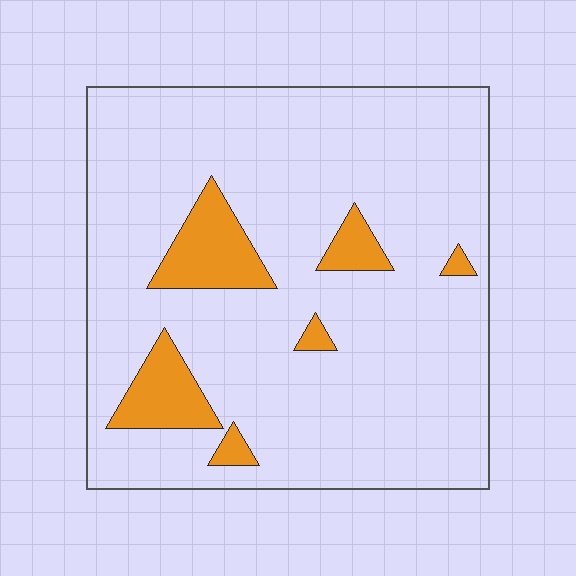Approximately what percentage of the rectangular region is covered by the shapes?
Approximately 10%.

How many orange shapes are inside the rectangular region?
6.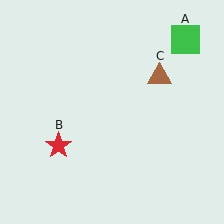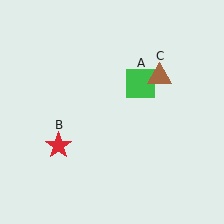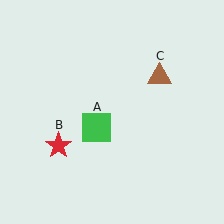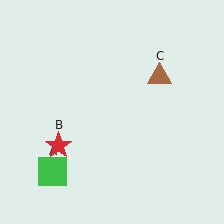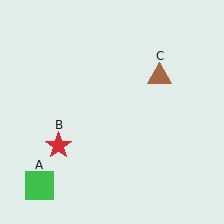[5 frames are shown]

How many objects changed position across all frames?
1 object changed position: green square (object A).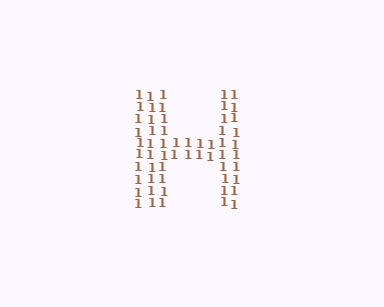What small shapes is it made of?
It is made of small digit 1's.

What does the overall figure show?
The overall figure shows the letter H.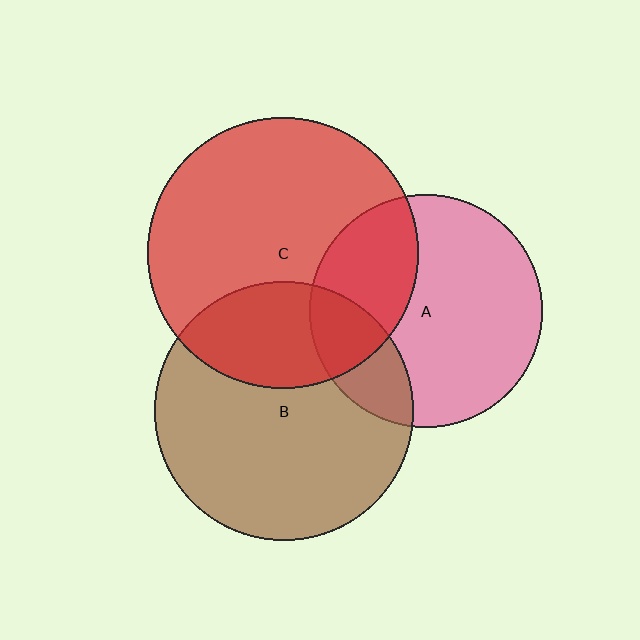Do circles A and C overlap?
Yes.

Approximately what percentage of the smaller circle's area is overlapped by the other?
Approximately 30%.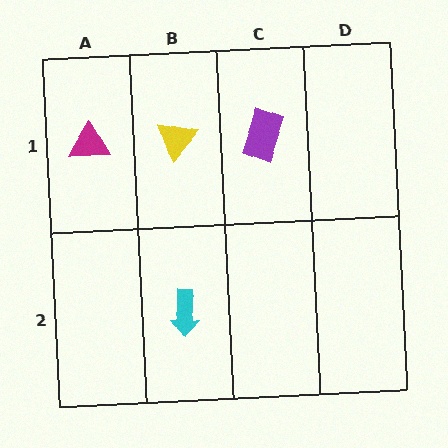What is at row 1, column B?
A yellow triangle.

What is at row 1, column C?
A purple rectangle.